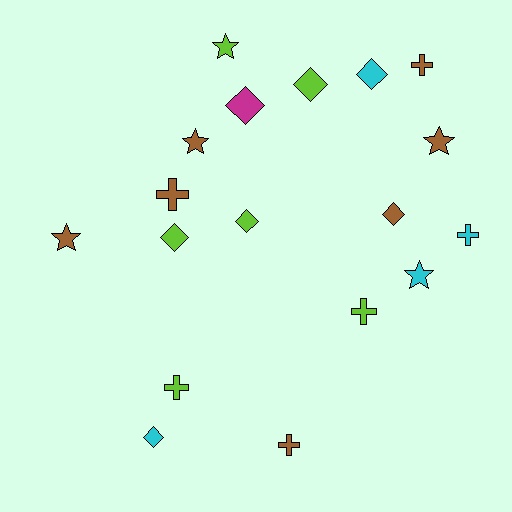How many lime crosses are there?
There are 2 lime crosses.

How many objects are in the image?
There are 18 objects.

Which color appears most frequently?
Brown, with 7 objects.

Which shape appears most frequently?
Diamond, with 7 objects.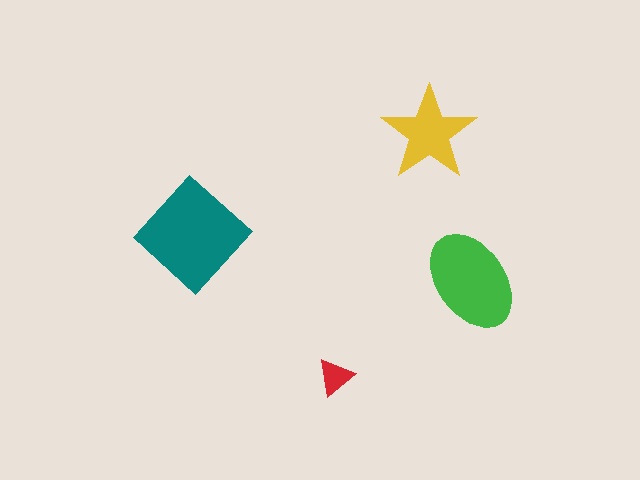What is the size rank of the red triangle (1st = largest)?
4th.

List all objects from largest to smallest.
The teal diamond, the green ellipse, the yellow star, the red triangle.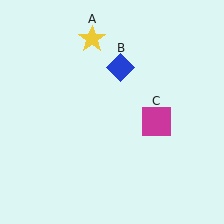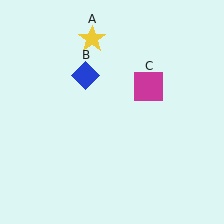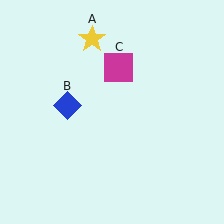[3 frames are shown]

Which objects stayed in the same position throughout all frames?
Yellow star (object A) remained stationary.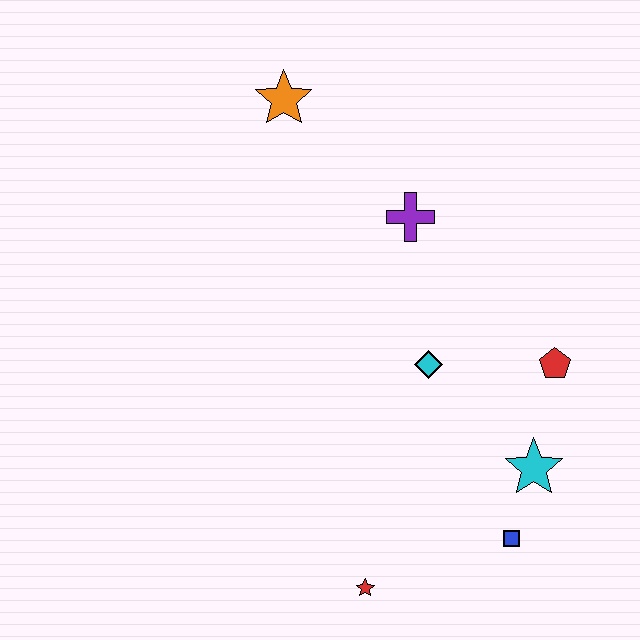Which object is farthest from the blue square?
The orange star is farthest from the blue square.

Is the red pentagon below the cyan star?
No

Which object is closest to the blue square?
The cyan star is closest to the blue square.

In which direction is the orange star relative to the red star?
The orange star is above the red star.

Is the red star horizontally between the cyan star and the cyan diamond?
No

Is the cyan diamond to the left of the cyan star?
Yes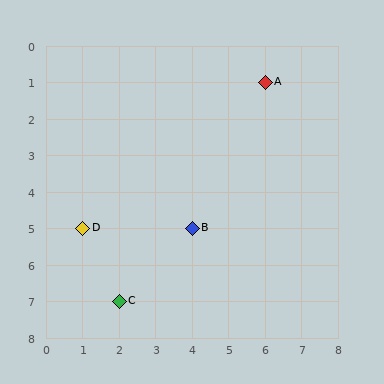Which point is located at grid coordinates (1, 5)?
Point D is at (1, 5).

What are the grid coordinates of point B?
Point B is at grid coordinates (4, 5).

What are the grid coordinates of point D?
Point D is at grid coordinates (1, 5).